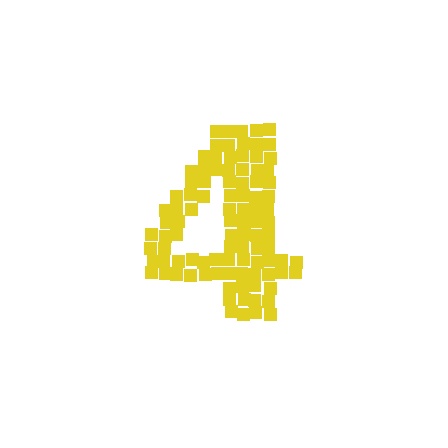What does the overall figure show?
The overall figure shows the digit 4.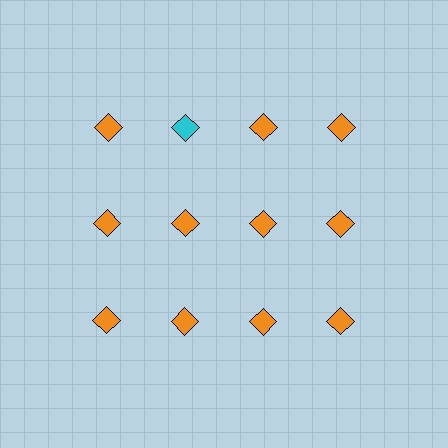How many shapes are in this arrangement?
There are 12 shapes arranged in a grid pattern.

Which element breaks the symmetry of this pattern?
The cyan diamond in the top row, second from left column breaks the symmetry. All other shapes are orange diamonds.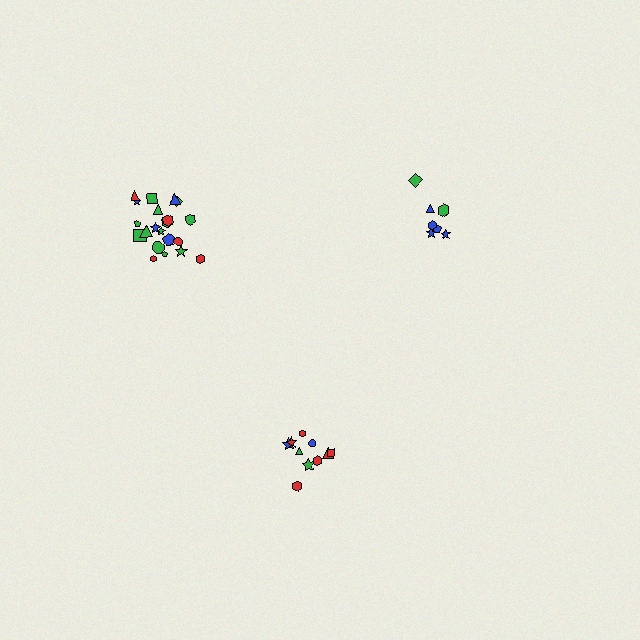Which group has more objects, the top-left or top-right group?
The top-left group.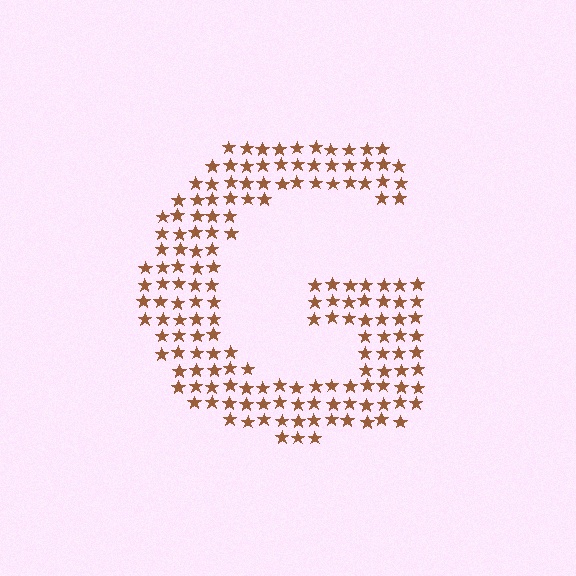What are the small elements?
The small elements are stars.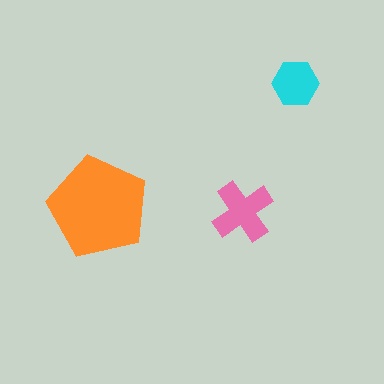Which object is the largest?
The orange pentagon.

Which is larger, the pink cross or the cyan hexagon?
The pink cross.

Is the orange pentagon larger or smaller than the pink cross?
Larger.